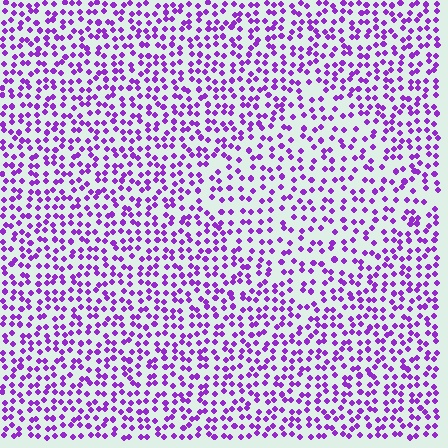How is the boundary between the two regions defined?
The boundary is defined by a change in element density (approximately 1.5x ratio). All elements are the same color, size, and shape.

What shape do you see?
I see a diamond.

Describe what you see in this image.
The image contains small purple elements arranged at two different densities. A diamond-shaped region is visible where the elements are less densely packed than the surrounding area.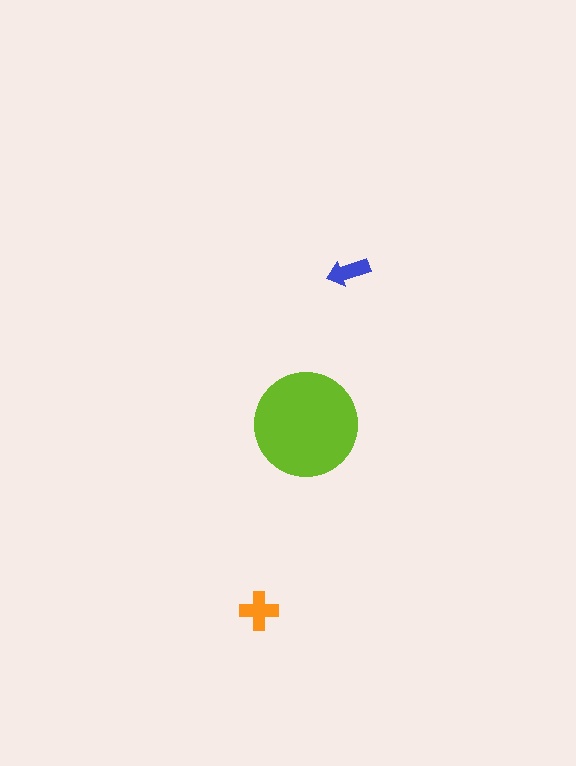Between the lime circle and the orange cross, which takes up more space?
The lime circle.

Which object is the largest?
The lime circle.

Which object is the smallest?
The blue arrow.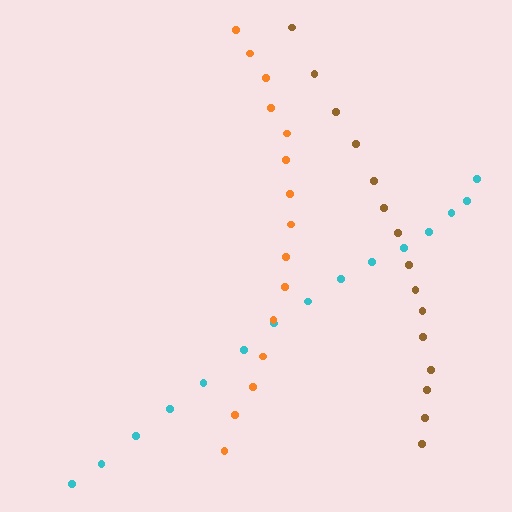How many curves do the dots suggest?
There are 3 distinct paths.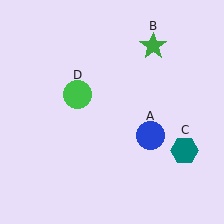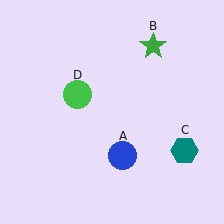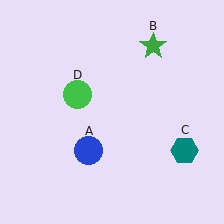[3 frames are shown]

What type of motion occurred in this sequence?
The blue circle (object A) rotated clockwise around the center of the scene.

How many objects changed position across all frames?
1 object changed position: blue circle (object A).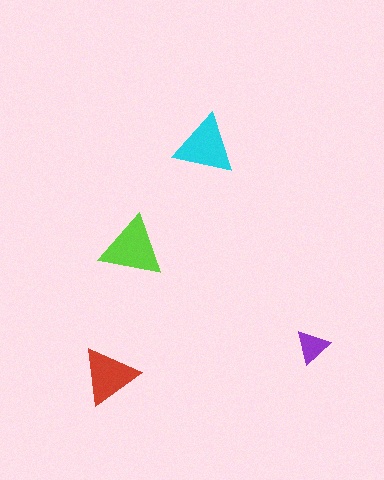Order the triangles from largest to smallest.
the lime one, the cyan one, the red one, the purple one.